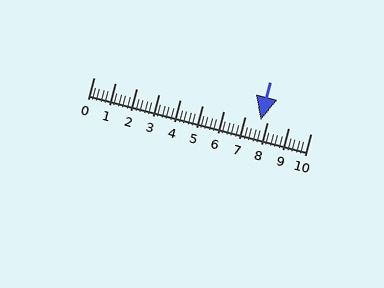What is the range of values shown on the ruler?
The ruler shows values from 0 to 10.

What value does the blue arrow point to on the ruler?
The blue arrow points to approximately 7.7.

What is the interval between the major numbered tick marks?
The major tick marks are spaced 1 units apart.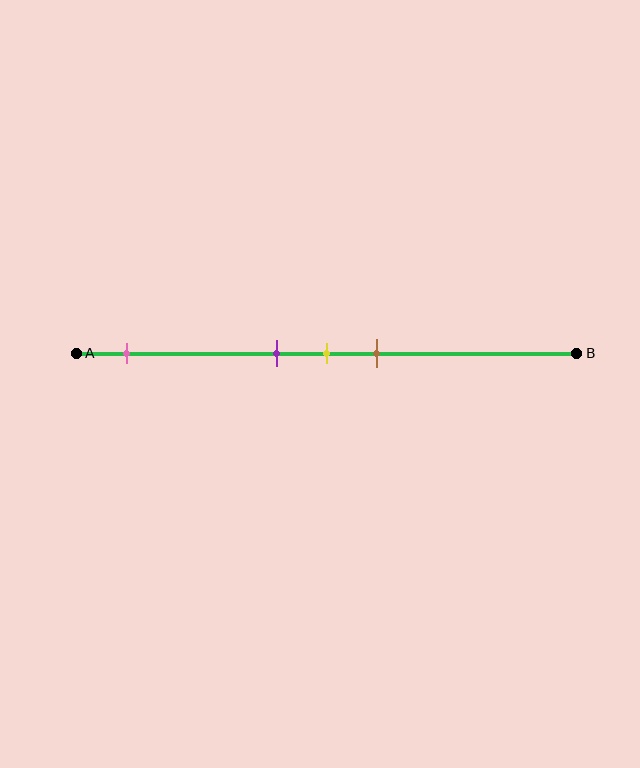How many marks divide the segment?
There are 4 marks dividing the segment.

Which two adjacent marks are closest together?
The purple and yellow marks are the closest adjacent pair.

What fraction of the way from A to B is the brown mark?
The brown mark is approximately 60% (0.6) of the way from A to B.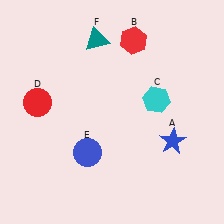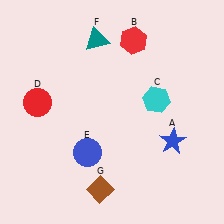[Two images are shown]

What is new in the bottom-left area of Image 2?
A brown diamond (G) was added in the bottom-left area of Image 2.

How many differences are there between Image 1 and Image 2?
There is 1 difference between the two images.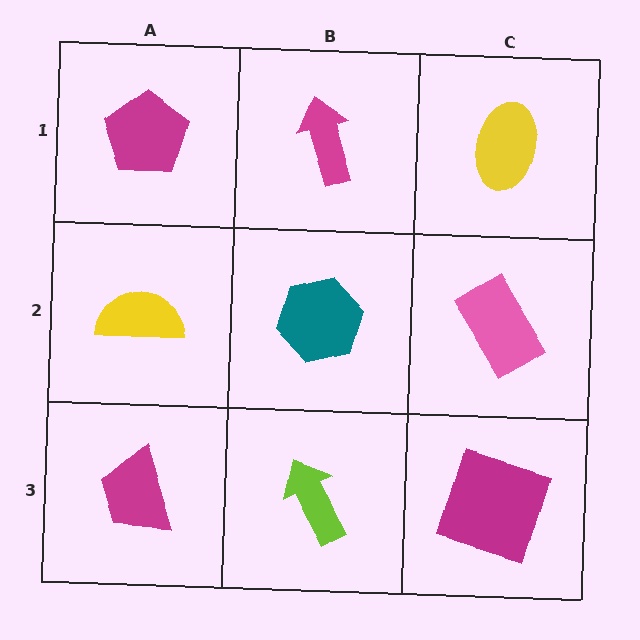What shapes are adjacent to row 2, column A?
A magenta pentagon (row 1, column A), a magenta trapezoid (row 3, column A), a teal hexagon (row 2, column B).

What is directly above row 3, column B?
A teal hexagon.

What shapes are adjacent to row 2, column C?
A yellow ellipse (row 1, column C), a magenta square (row 3, column C), a teal hexagon (row 2, column B).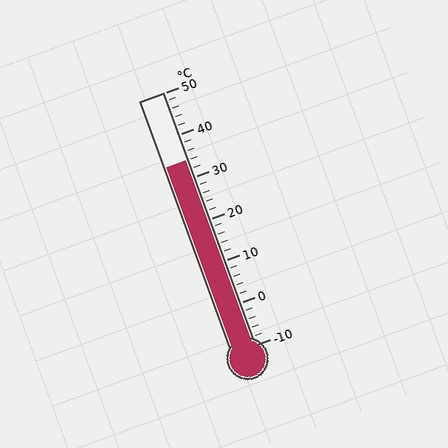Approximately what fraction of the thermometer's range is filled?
The thermometer is filled to approximately 75% of its range.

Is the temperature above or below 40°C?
The temperature is below 40°C.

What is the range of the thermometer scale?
The thermometer scale ranges from -10°C to 50°C.